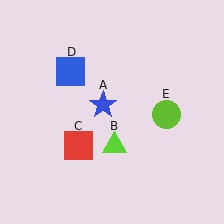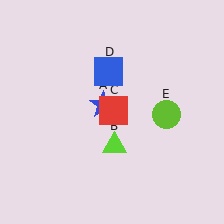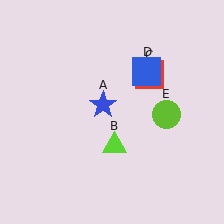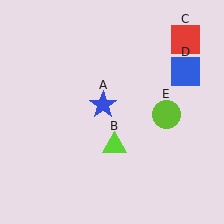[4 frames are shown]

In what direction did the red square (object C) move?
The red square (object C) moved up and to the right.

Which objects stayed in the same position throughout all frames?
Blue star (object A) and lime triangle (object B) and lime circle (object E) remained stationary.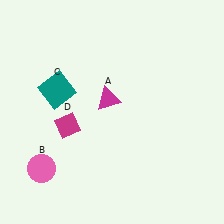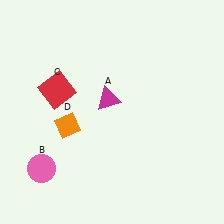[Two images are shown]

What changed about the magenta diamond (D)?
In Image 1, D is magenta. In Image 2, it changed to orange.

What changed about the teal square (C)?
In Image 1, C is teal. In Image 2, it changed to red.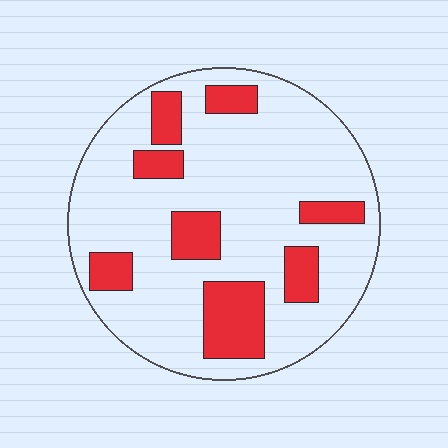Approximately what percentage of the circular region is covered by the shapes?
Approximately 20%.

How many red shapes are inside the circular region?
8.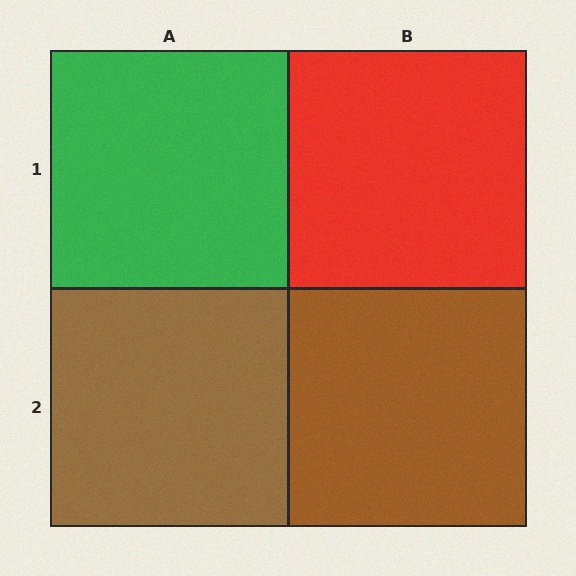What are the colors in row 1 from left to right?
Green, red.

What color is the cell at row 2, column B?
Brown.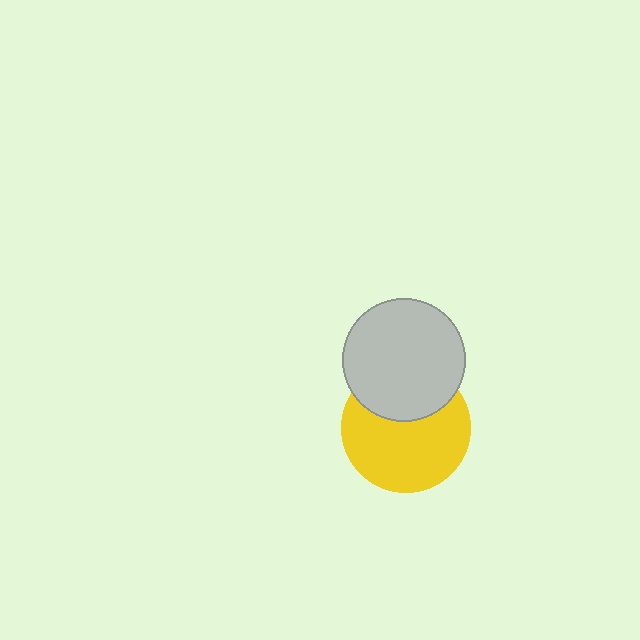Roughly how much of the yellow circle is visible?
Most of it is visible (roughly 67%).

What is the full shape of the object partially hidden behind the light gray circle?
The partially hidden object is a yellow circle.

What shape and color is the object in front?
The object in front is a light gray circle.